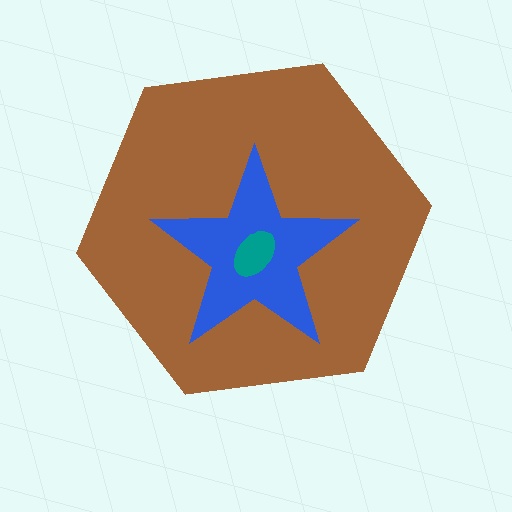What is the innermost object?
The teal ellipse.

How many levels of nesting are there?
3.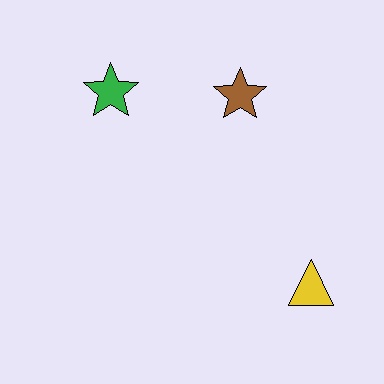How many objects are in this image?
There are 3 objects.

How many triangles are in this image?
There is 1 triangle.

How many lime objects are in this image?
There are no lime objects.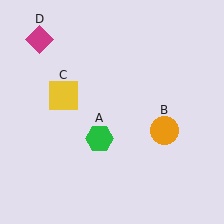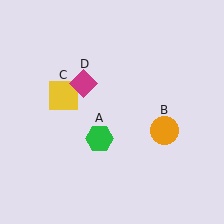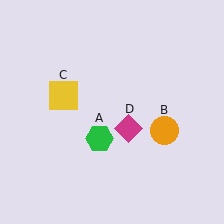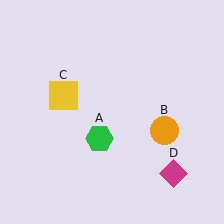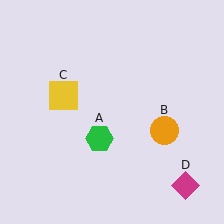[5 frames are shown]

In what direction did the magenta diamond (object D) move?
The magenta diamond (object D) moved down and to the right.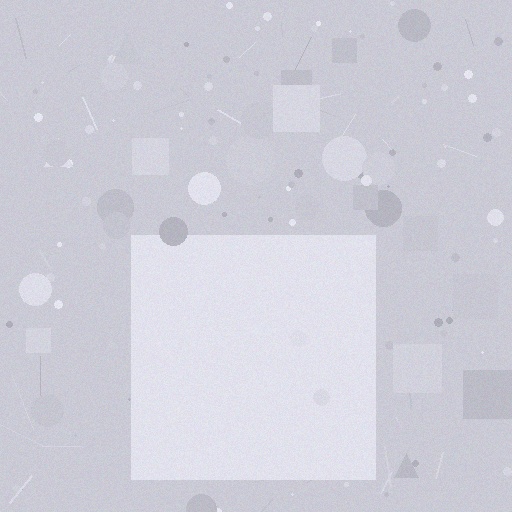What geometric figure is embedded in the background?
A square is embedded in the background.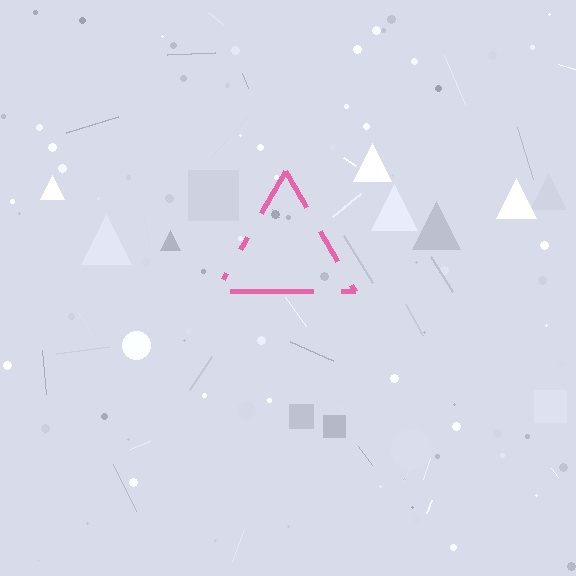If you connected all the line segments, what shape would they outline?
They would outline a triangle.